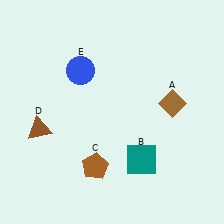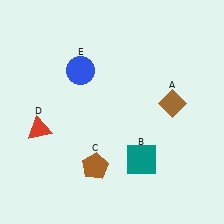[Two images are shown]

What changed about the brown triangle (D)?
In Image 1, D is brown. In Image 2, it changed to red.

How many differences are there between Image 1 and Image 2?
There is 1 difference between the two images.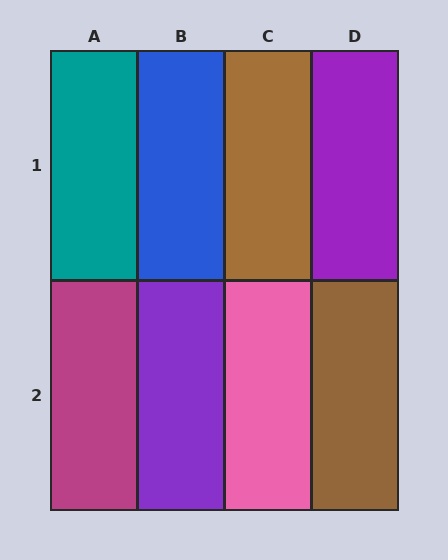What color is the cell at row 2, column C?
Pink.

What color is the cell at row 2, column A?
Magenta.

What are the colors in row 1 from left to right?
Teal, blue, brown, purple.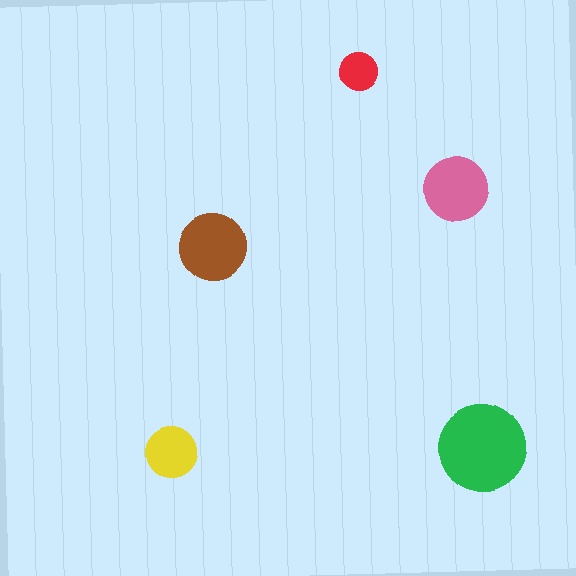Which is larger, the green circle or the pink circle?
The green one.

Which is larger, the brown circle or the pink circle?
The brown one.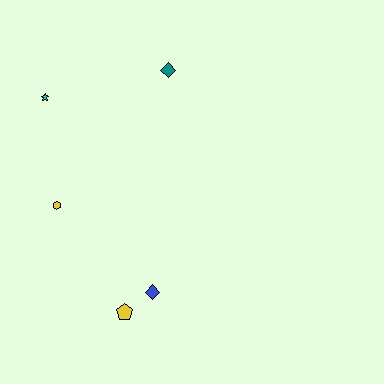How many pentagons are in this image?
There is 1 pentagon.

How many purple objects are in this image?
There are no purple objects.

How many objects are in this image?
There are 5 objects.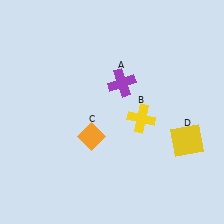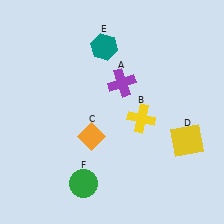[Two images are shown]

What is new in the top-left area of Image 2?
A teal hexagon (E) was added in the top-left area of Image 2.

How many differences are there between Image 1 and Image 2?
There are 2 differences between the two images.